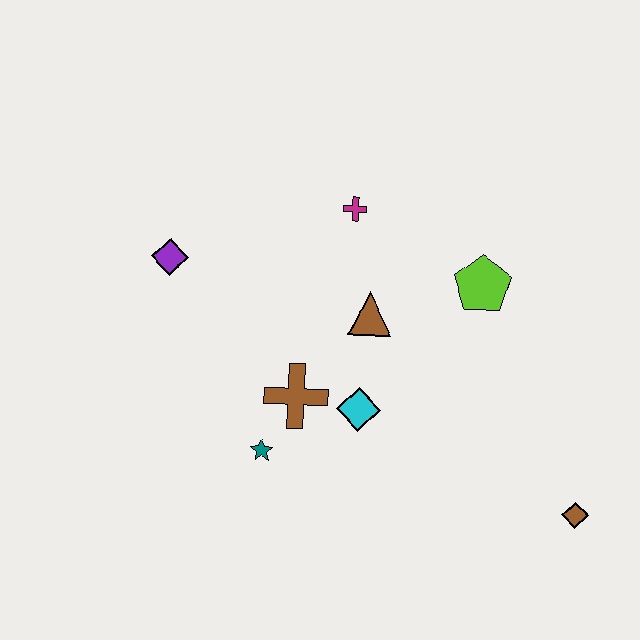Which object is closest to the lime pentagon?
The brown triangle is closest to the lime pentagon.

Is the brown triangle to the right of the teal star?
Yes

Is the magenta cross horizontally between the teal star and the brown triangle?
Yes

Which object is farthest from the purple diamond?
The brown diamond is farthest from the purple diamond.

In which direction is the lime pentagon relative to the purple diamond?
The lime pentagon is to the right of the purple diamond.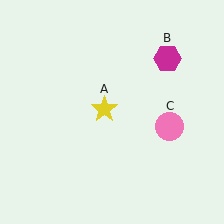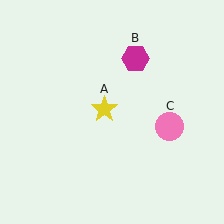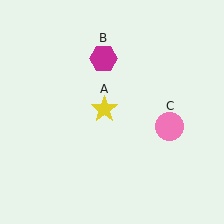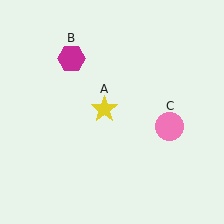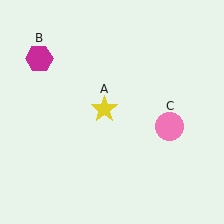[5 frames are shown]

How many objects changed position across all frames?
1 object changed position: magenta hexagon (object B).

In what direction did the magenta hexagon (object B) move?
The magenta hexagon (object B) moved left.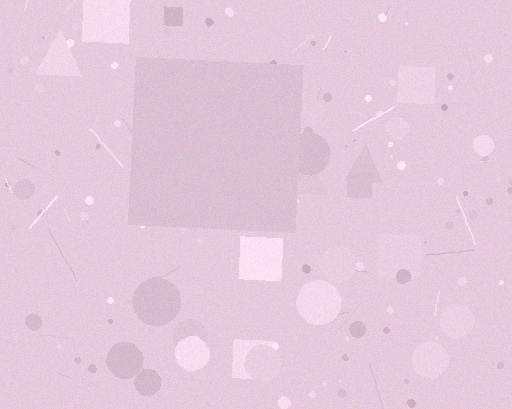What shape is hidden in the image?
A square is hidden in the image.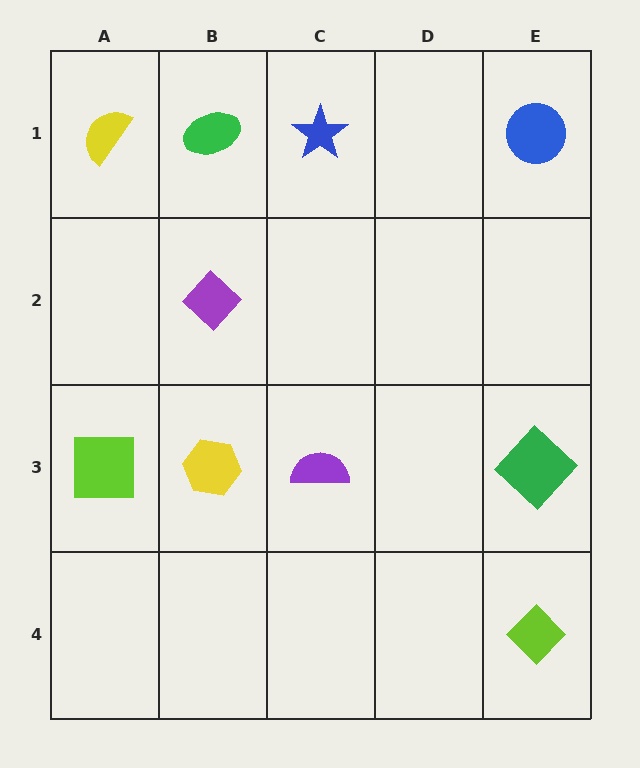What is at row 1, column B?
A green ellipse.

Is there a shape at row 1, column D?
No, that cell is empty.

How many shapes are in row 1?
4 shapes.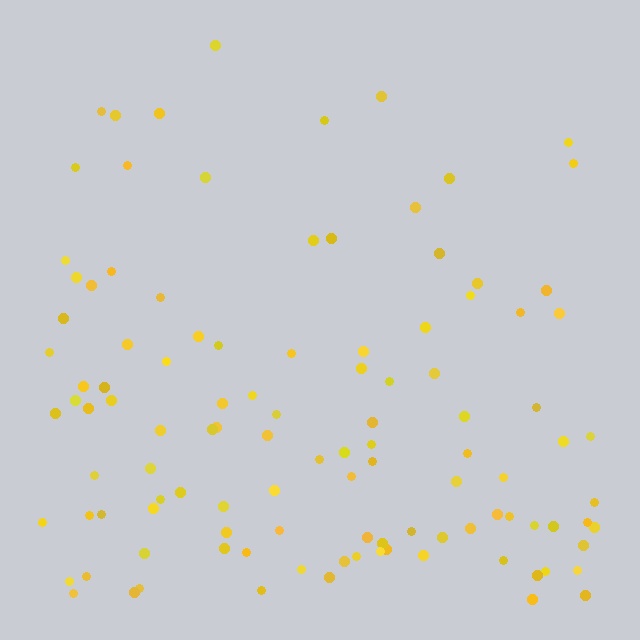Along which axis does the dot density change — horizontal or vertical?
Vertical.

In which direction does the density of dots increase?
From top to bottom, with the bottom side densest.